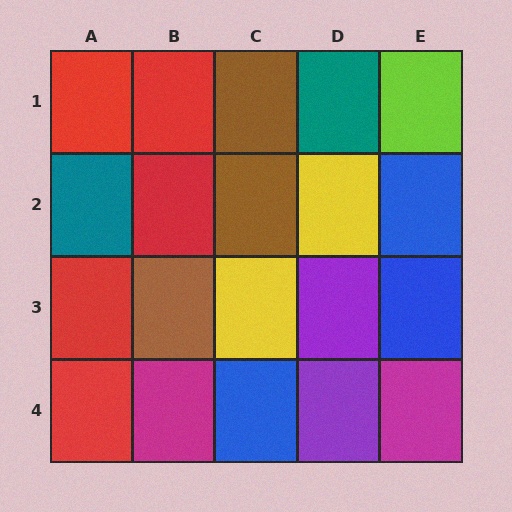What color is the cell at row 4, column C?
Blue.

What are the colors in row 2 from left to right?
Teal, red, brown, yellow, blue.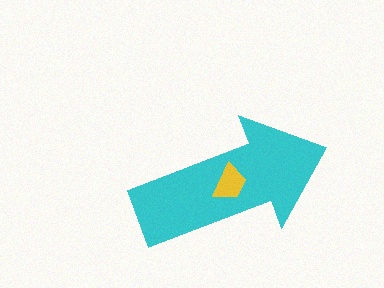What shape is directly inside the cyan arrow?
The yellow trapezoid.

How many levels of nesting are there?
2.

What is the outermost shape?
The cyan arrow.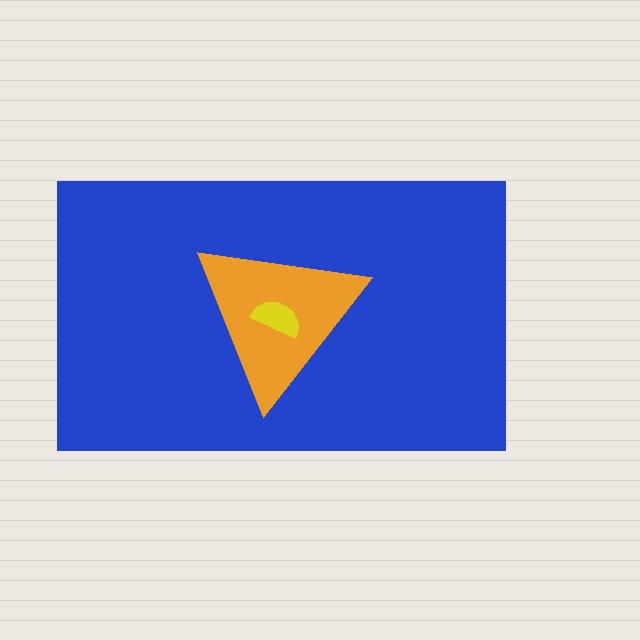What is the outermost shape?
The blue rectangle.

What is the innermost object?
The yellow semicircle.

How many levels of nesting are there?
3.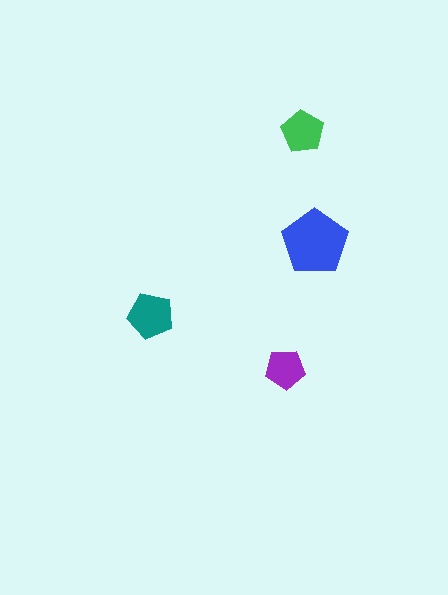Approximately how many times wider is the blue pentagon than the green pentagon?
About 1.5 times wider.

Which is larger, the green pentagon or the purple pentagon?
The green one.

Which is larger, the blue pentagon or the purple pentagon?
The blue one.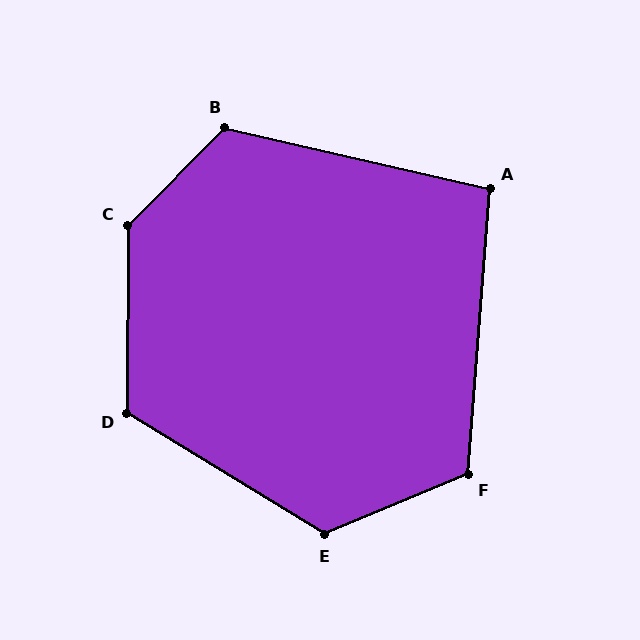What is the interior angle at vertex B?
Approximately 122 degrees (obtuse).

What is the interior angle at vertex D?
Approximately 121 degrees (obtuse).